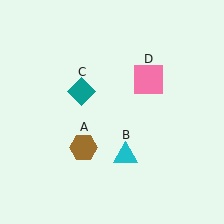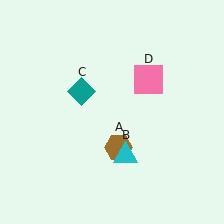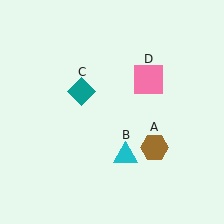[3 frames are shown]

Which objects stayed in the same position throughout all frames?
Cyan triangle (object B) and teal diamond (object C) and pink square (object D) remained stationary.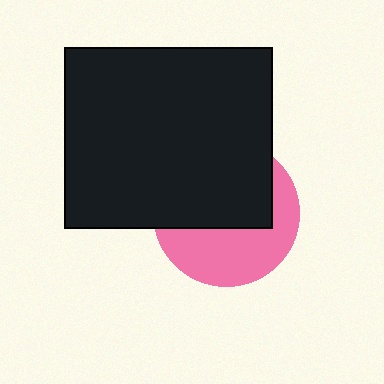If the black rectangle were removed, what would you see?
You would see the complete pink circle.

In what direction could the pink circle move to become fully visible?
The pink circle could move down. That would shift it out from behind the black rectangle entirely.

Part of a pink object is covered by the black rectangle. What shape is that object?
It is a circle.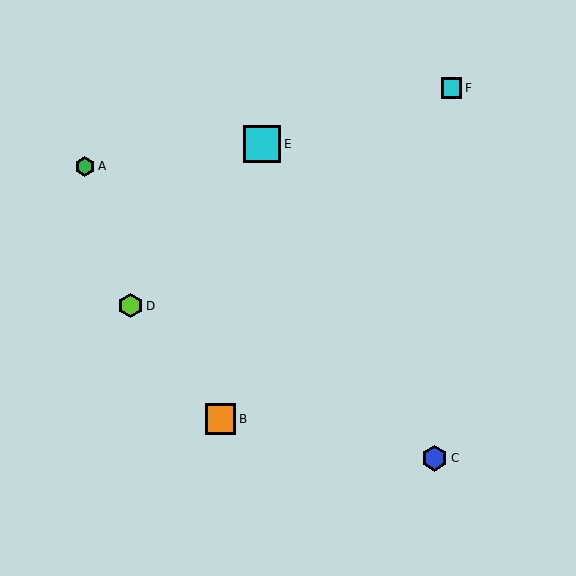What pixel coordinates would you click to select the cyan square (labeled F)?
Click at (451, 88) to select the cyan square F.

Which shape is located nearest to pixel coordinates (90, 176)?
The green hexagon (labeled A) at (85, 166) is nearest to that location.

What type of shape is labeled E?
Shape E is a cyan square.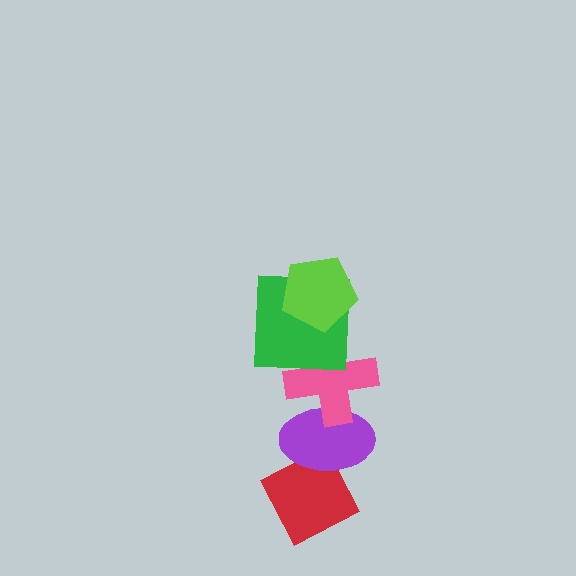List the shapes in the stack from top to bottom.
From top to bottom: the lime pentagon, the green square, the pink cross, the purple ellipse, the red diamond.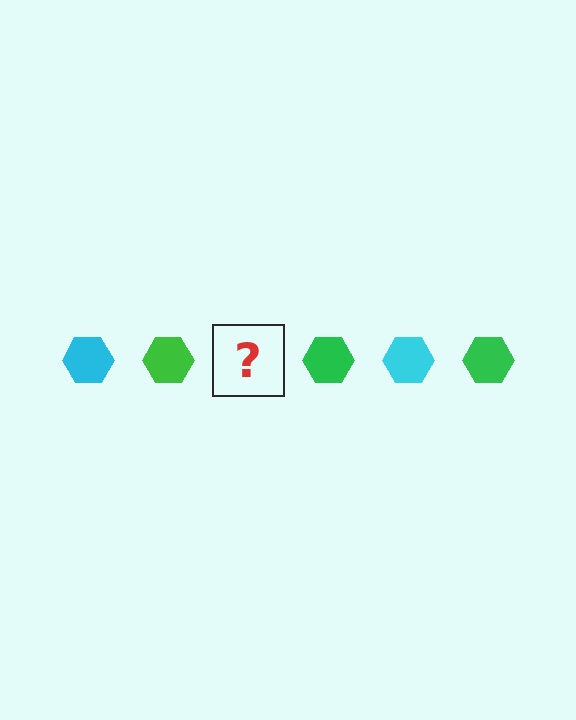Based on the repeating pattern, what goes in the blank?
The blank should be a cyan hexagon.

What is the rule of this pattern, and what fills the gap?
The rule is that the pattern cycles through cyan, green hexagons. The gap should be filled with a cyan hexagon.